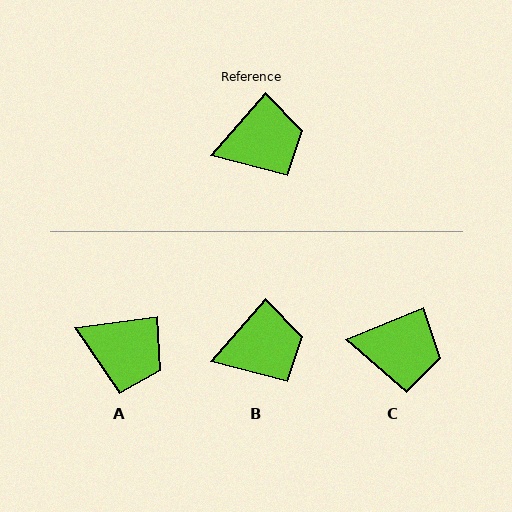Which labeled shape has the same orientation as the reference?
B.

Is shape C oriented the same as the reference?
No, it is off by about 27 degrees.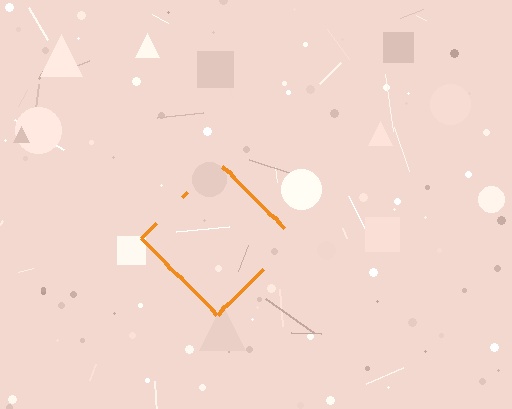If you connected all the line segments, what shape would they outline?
They would outline a diamond.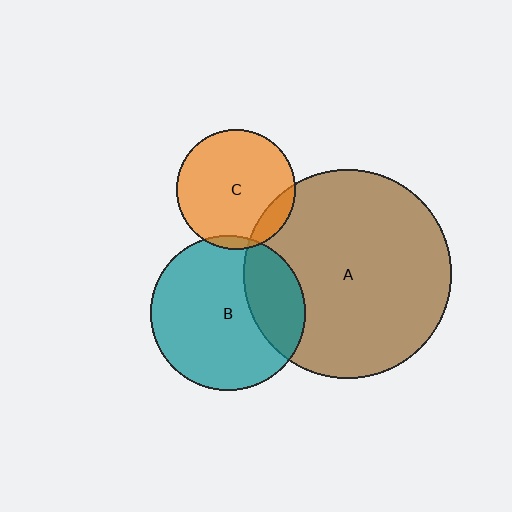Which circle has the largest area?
Circle A (brown).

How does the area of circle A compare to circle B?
Approximately 1.8 times.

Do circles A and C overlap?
Yes.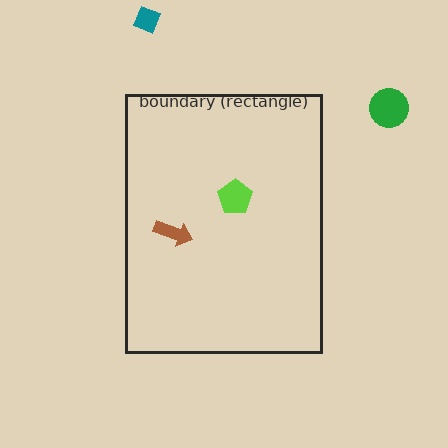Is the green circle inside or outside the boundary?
Outside.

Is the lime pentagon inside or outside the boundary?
Inside.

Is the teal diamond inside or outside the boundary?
Outside.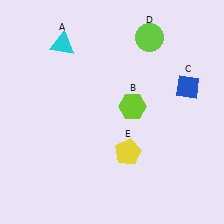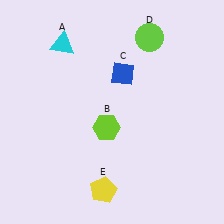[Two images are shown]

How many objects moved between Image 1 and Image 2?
3 objects moved between the two images.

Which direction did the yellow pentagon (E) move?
The yellow pentagon (E) moved down.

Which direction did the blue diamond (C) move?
The blue diamond (C) moved left.